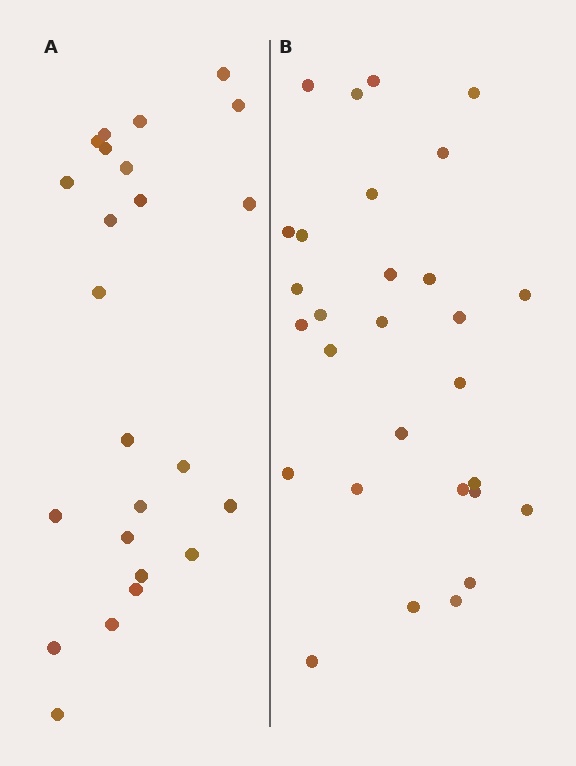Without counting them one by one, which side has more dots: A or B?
Region B (the right region) has more dots.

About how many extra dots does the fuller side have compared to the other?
Region B has about 5 more dots than region A.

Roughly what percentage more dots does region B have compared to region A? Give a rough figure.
About 20% more.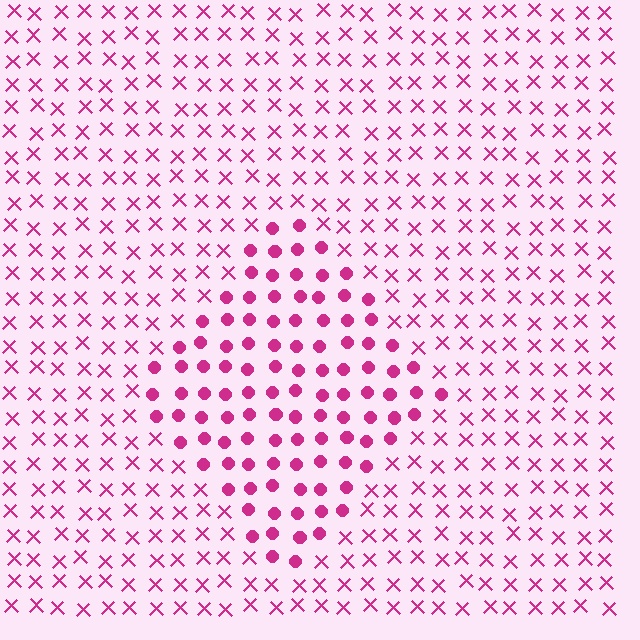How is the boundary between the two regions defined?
The boundary is defined by a change in element shape: circles inside vs. X marks outside. All elements share the same color and spacing.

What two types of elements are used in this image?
The image uses circles inside the diamond region and X marks outside it.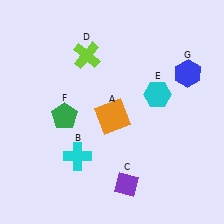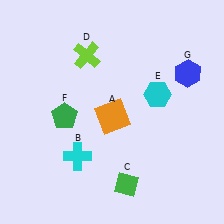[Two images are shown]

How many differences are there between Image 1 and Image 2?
There is 1 difference between the two images.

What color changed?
The diamond (C) changed from purple in Image 1 to green in Image 2.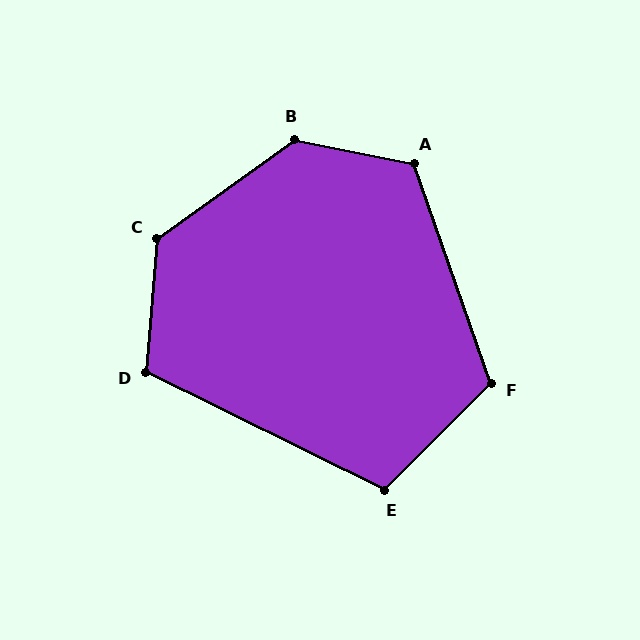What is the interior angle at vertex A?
Approximately 121 degrees (obtuse).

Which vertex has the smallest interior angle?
E, at approximately 108 degrees.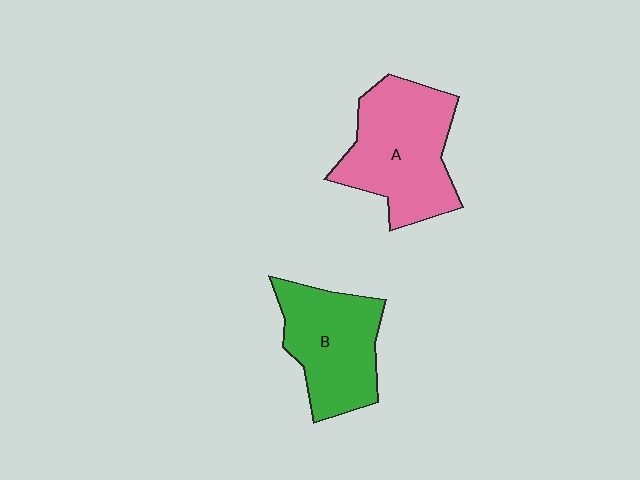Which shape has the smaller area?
Shape B (green).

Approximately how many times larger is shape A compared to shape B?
Approximately 1.2 times.